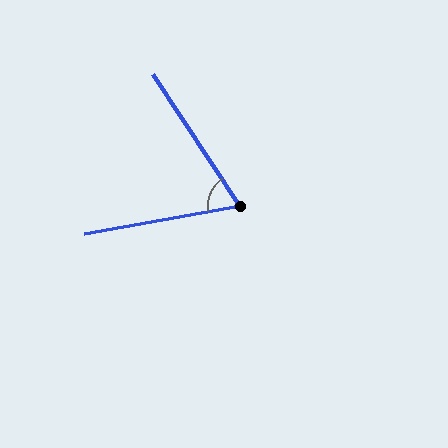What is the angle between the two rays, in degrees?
Approximately 67 degrees.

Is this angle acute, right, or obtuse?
It is acute.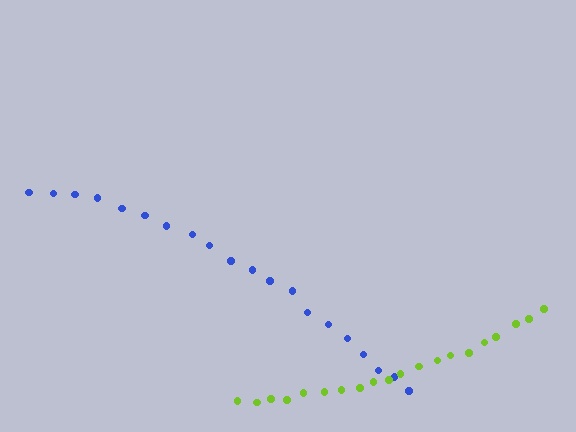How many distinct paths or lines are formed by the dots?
There are 2 distinct paths.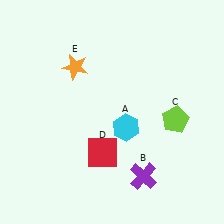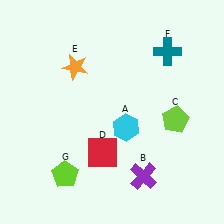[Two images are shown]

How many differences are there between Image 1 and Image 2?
There are 2 differences between the two images.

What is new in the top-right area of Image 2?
A teal cross (F) was added in the top-right area of Image 2.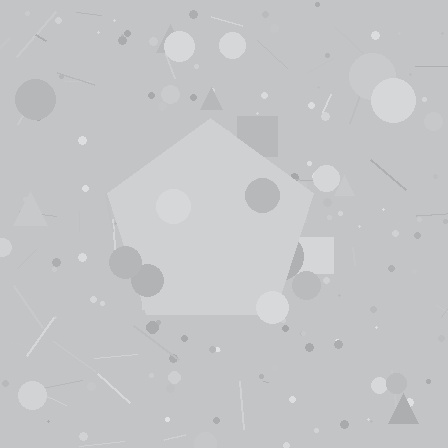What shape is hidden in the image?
A pentagon is hidden in the image.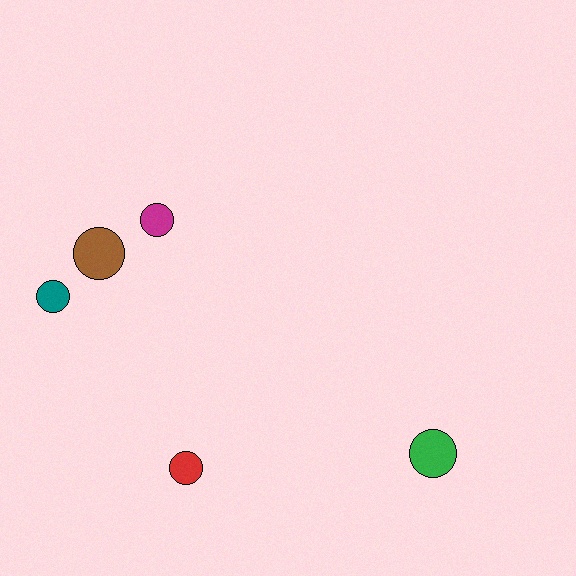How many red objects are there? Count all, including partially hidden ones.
There is 1 red object.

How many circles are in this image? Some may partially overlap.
There are 5 circles.